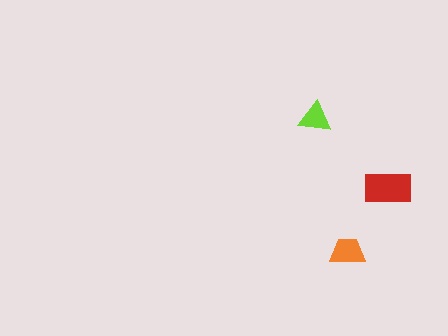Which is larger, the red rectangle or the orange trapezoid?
The red rectangle.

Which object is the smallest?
The lime triangle.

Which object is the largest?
The red rectangle.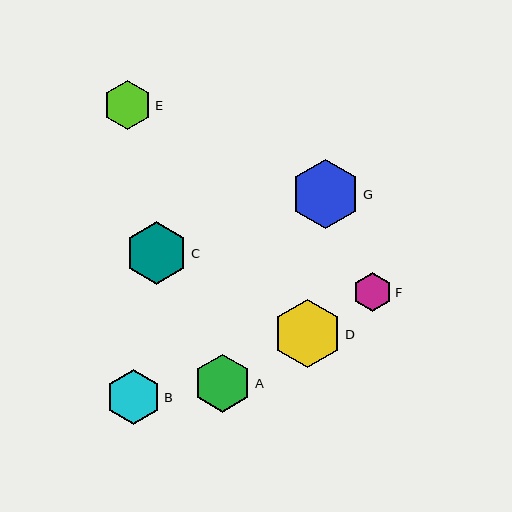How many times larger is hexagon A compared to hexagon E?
Hexagon A is approximately 1.2 times the size of hexagon E.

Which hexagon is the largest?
Hexagon G is the largest with a size of approximately 69 pixels.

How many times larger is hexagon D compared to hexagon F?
Hexagon D is approximately 1.8 times the size of hexagon F.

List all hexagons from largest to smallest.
From largest to smallest: G, D, C, A, B, E, F.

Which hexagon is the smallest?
Hexagon F is the smallest with a size of approximately 38 pixels.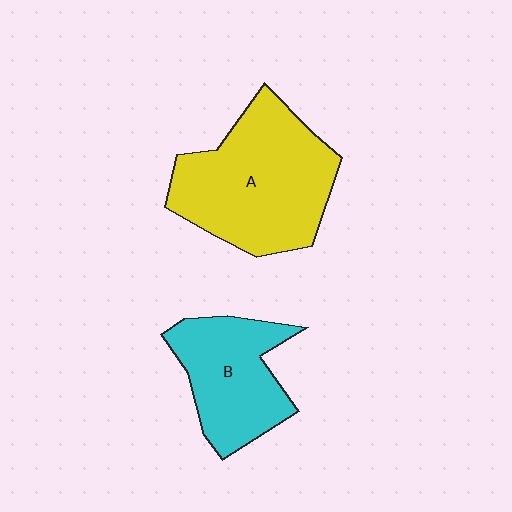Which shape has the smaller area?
Shape B (cyan).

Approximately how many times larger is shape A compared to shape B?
Approximately 1.5 times.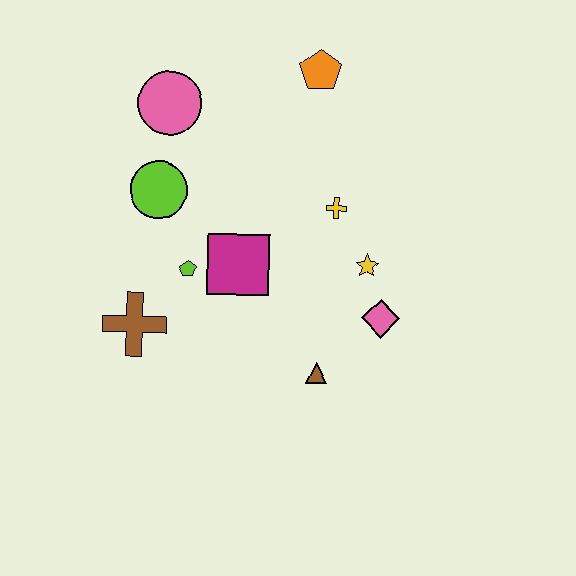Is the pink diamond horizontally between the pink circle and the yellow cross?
No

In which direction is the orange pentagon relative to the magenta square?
The orange pentagon is above the magenta square.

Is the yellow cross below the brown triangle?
No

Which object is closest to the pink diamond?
The yellow star is closest to the pink diamond.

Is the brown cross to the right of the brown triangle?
No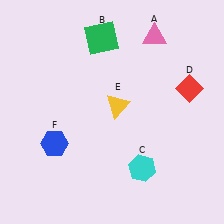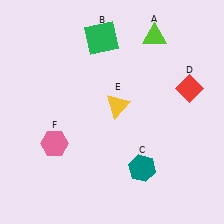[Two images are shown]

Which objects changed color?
A changed from pink to lime. C changed from cyan to teal. F changed from blue to pink.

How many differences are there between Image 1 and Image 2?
There are 3 differences between the two images.